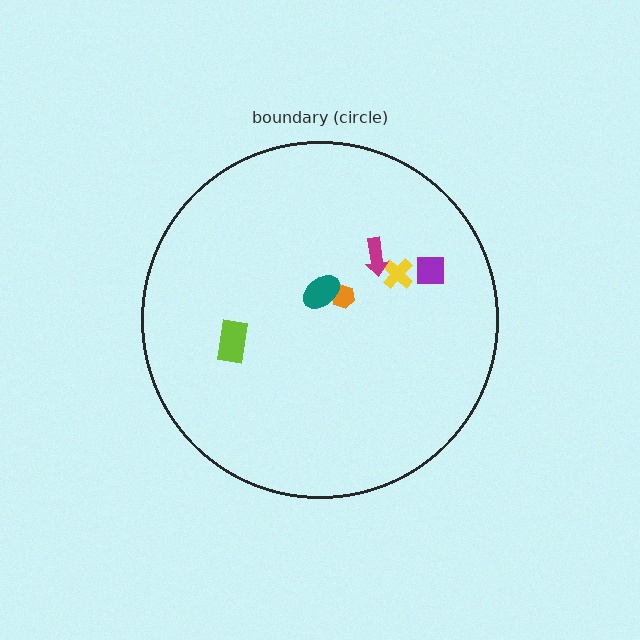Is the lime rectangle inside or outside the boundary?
Inside.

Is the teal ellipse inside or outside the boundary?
Inside.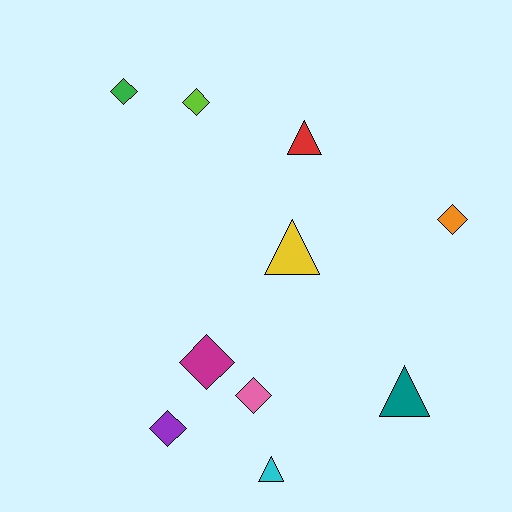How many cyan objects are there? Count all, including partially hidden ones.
There is 1 cyan object.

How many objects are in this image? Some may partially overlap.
There are 10 objects.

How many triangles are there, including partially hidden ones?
There are 4 triangles.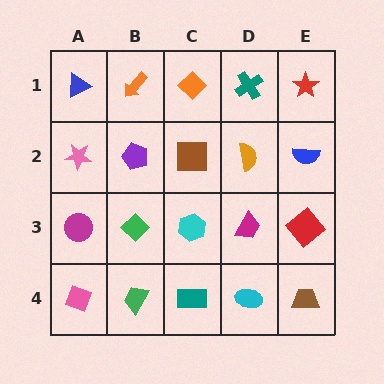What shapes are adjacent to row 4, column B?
A green diamond (row 3, column B), a pink diamond (row 4, column A), a teal rectangle (row 4, column C).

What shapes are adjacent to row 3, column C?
A brown square (row 2, column C), a teal rectangle (row 4, column C), a green diamond (row 3, column B), a magenta trapezoid (row 3, column D).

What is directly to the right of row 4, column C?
A cyan ellipse.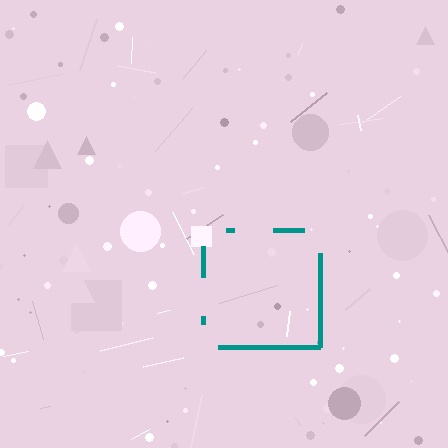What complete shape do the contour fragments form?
The contour fragments form a square.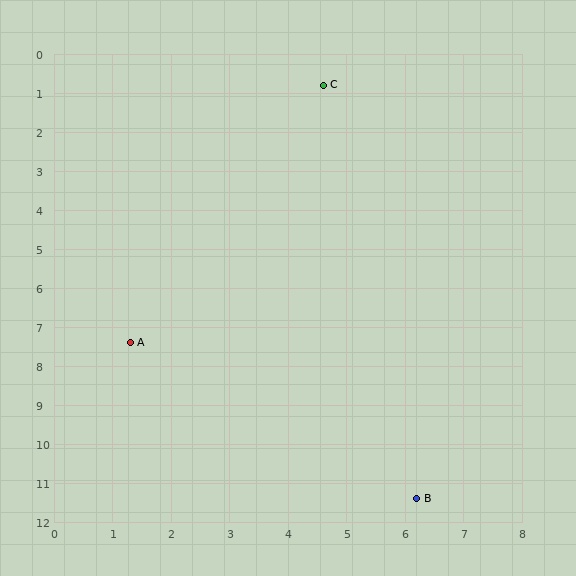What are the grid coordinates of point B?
Point B is at approximately (6.2, 11.4).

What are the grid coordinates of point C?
Point C is at approximately (4.6, 0.8).